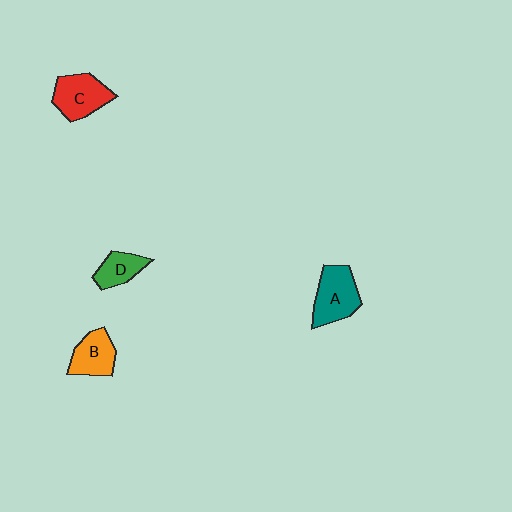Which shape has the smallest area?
Shape D (green).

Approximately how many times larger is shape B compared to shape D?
Approximately 1.2 times.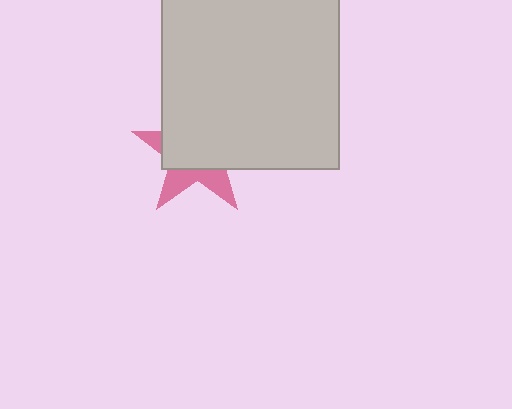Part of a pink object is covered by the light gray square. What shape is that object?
It is a star.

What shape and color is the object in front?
The object in front is a light gray square.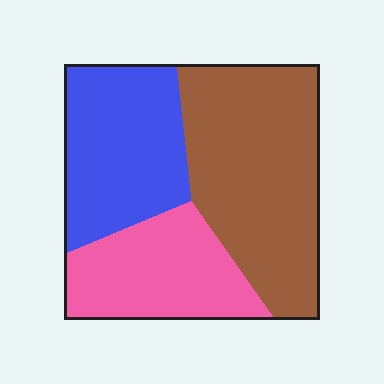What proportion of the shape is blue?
Blue covers about 30% of the shape.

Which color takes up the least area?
Pink, at roughly 25%.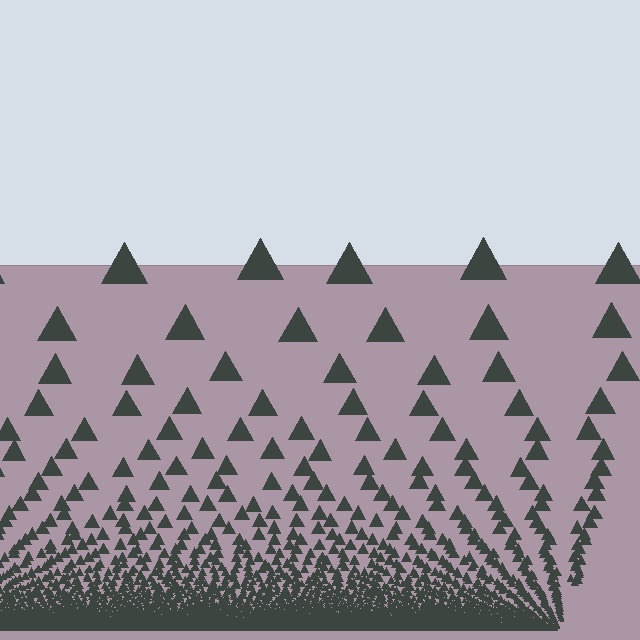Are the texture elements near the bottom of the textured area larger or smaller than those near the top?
Smaller. The gradient is inverted — elements near the bottom are smaller and denser.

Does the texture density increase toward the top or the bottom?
Density increases toward the bottom.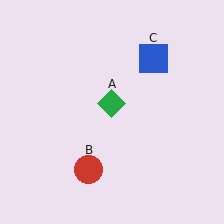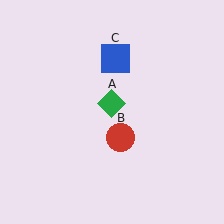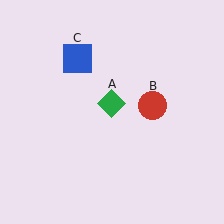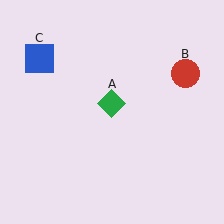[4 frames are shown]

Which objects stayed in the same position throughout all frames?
Green diamond (object A) remained stationary.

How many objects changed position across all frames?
2 objects changed position: red circle (object B), blue square (object C).